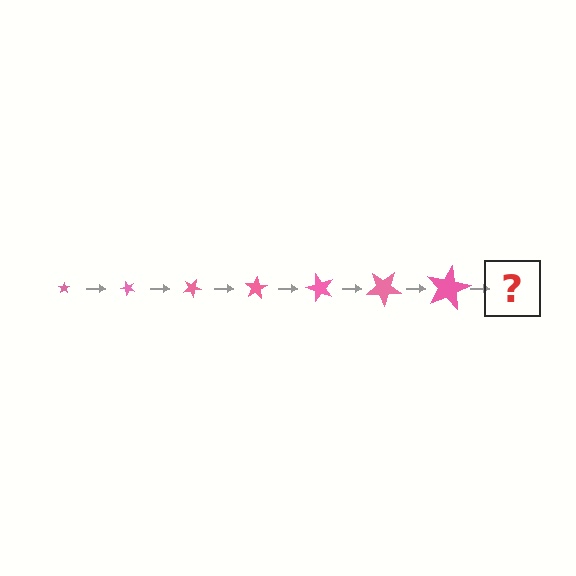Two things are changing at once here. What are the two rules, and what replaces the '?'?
The two rules are that the star grows larger each step and it rotates 50 degrees each step. The '?' should be a star, larger than the previous one and rotated 350 degrees from the start.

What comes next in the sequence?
The next element should be a star, larger than the previous one and rotated 350 degrees from the start.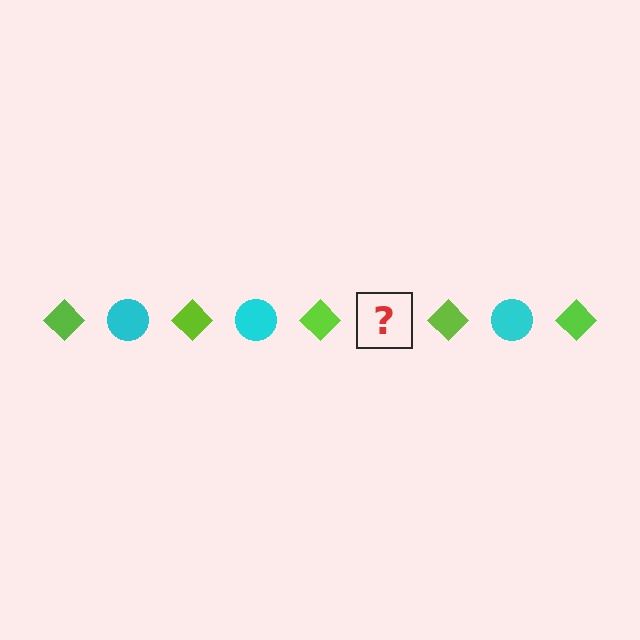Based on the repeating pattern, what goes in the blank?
The blank should be a cyan circle.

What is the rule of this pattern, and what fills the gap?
The rule is that the pattern alternates between lime diamond and cyan circle. The gap should be filled with a cyan circle.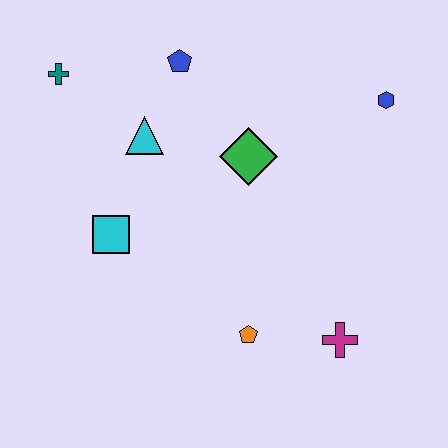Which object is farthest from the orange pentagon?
The teal cross is farthest from the orange pentagon.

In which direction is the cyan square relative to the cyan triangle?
The cyan square is below the cyan triangle.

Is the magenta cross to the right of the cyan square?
Yes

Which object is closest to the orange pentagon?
The magenta cross is closest to the orange pentagon.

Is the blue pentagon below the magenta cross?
No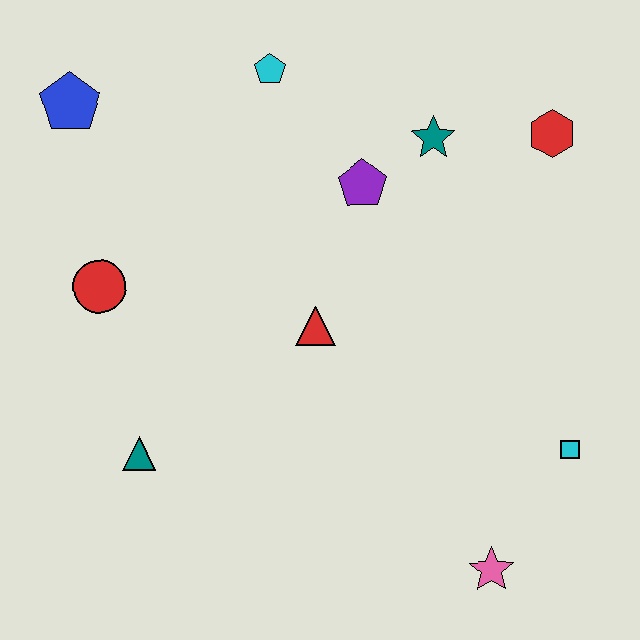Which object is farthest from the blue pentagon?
The pink star is farthest from the blue pentagon.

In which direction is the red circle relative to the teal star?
The red circle is to the left of the teal star.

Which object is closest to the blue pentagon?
The red circle is closest to the blue pentagon.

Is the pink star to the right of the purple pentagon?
Yes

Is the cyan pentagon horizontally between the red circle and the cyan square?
Yes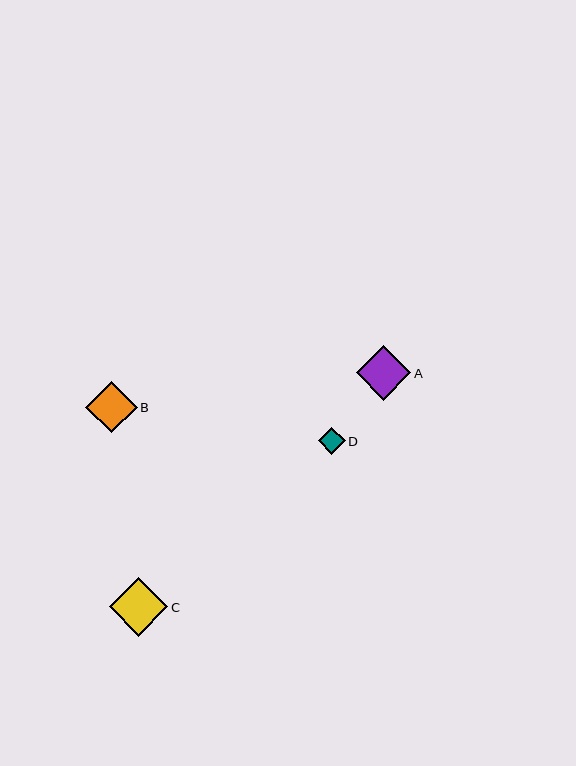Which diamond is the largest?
Diamond C is the largest with a size of approximately 58 pixels.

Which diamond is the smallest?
Diamond D is the smallest with a size of approximately 27 pixels.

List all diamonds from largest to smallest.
From largest to smallest: C, A, B, D.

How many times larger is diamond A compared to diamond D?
Diamond A is approximately 2.0 times the size of diamond D.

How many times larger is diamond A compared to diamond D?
Diamond A is approximately 2.0 times the size of diamond D.